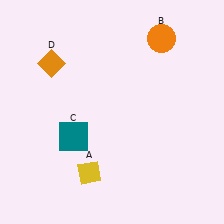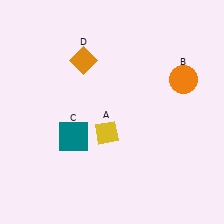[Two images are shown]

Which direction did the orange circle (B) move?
The orange circle (B) moved down.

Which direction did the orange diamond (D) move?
The orange diamond (D) moved right.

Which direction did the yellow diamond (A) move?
The yellow diamond (A) moved up.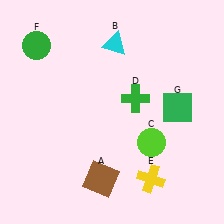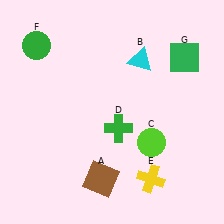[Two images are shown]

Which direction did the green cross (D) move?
The green cross (D) moved down.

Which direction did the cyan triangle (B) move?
The cyan triangle (B) moved right.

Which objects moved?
The objects that moved are: the cyan triangle (B), the green cross (D), the green square (G).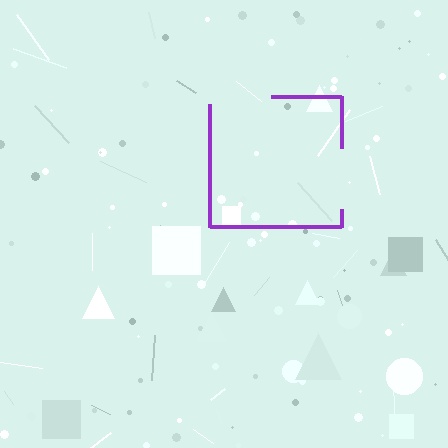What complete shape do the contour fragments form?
The contour fragments form a square.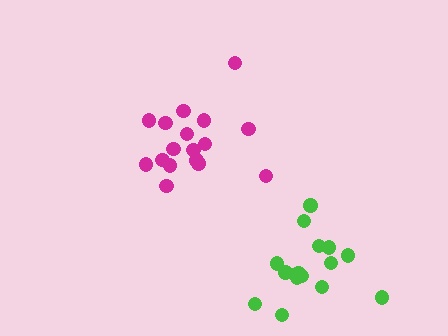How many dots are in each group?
Group 1: 17 dots, Group 2: 16 dots (33 total).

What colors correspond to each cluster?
The clusters are colored: magenta, green.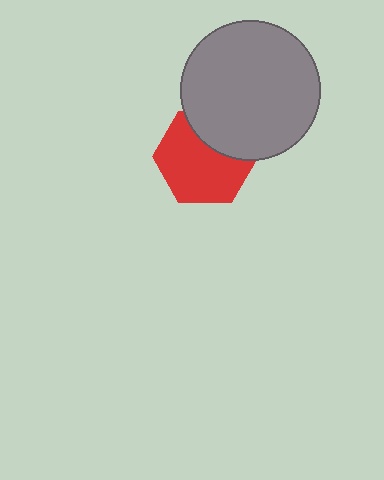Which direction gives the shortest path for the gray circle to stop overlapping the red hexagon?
Moving up gives the shortest separation.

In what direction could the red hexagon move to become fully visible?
The red hexagon could move down. That would shift it out from behind the gray circle entirely.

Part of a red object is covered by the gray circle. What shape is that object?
It is a hexagon.